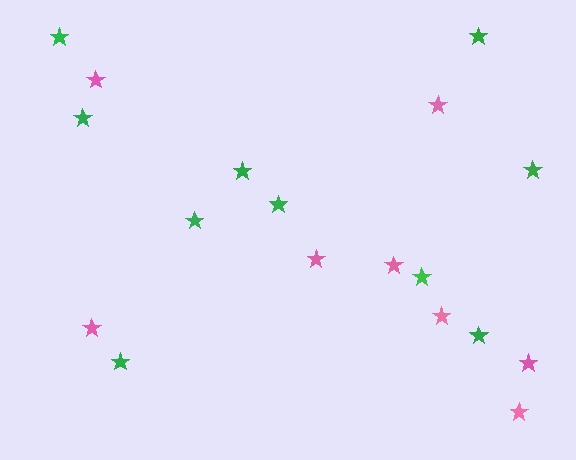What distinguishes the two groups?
There are 2 groups: one group of pink stars (8) and one group of green stars (10).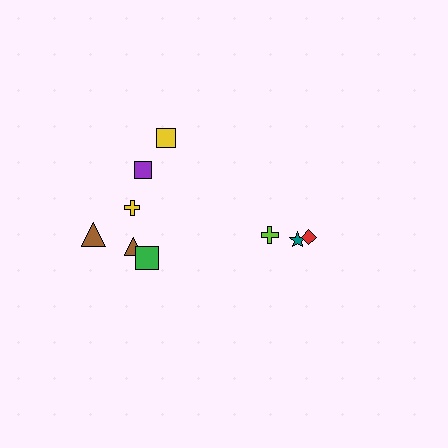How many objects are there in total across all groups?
There are 9 objects.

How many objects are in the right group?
There are 3 objects.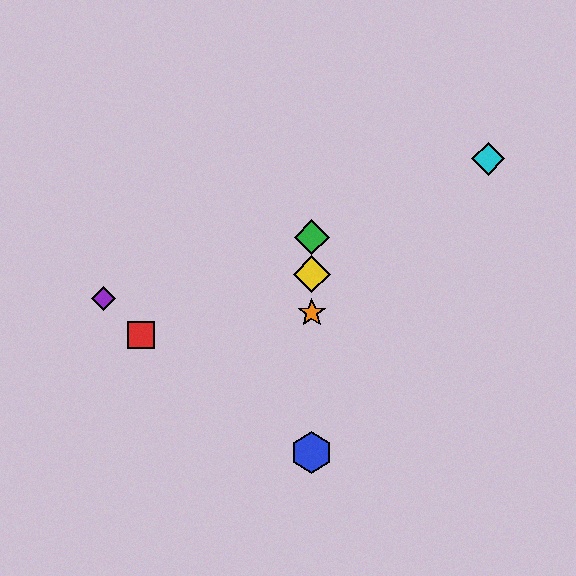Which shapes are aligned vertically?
The blue hexagon, the green diamond, the yellow diamond, the orange star are aligned vertically.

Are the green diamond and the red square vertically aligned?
No, the green diamond is at x≈312 and the red square is at x≈141.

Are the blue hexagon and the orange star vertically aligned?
Yes, both are at x≈312.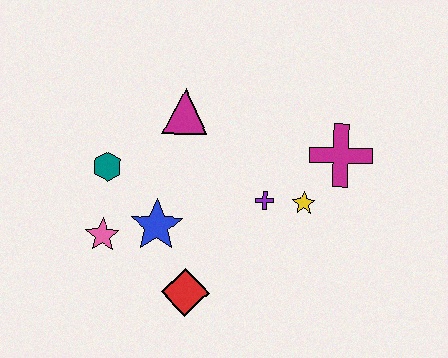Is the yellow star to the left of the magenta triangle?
No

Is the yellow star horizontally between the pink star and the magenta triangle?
No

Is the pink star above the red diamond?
Yes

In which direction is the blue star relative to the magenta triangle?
The blue star is below the magenta triangle.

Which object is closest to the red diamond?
The blue star is closest to the red diamond.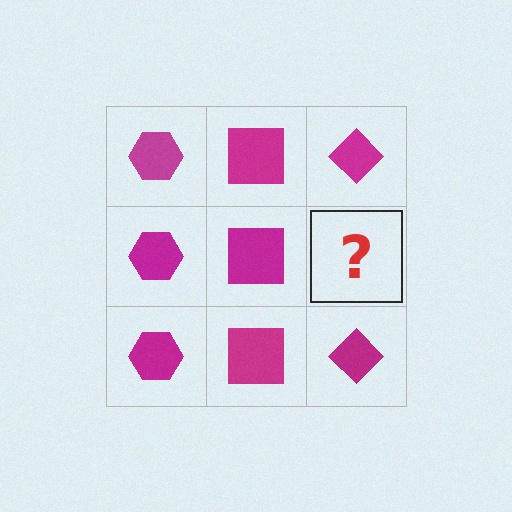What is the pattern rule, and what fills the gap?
The rule is that each column has a consistent shape. The gap should be filled with a magenta diamond.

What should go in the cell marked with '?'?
The missing cell should contain a magenta diamond.